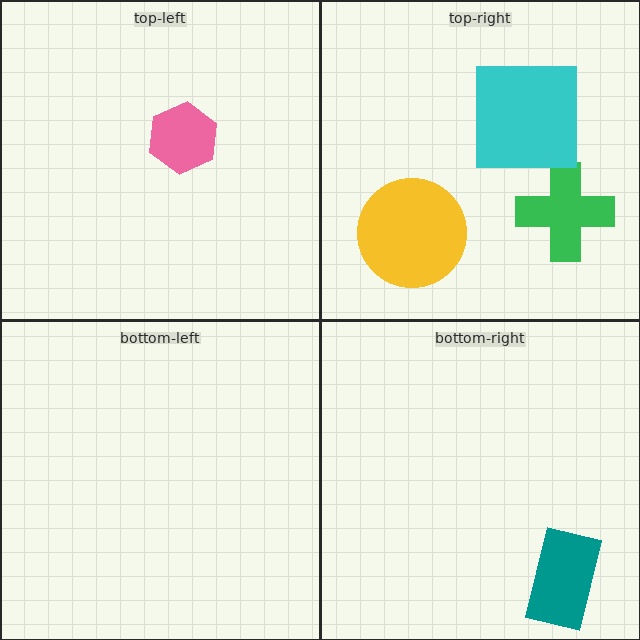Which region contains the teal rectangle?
The bottom-right region.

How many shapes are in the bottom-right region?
1.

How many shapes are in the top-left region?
1.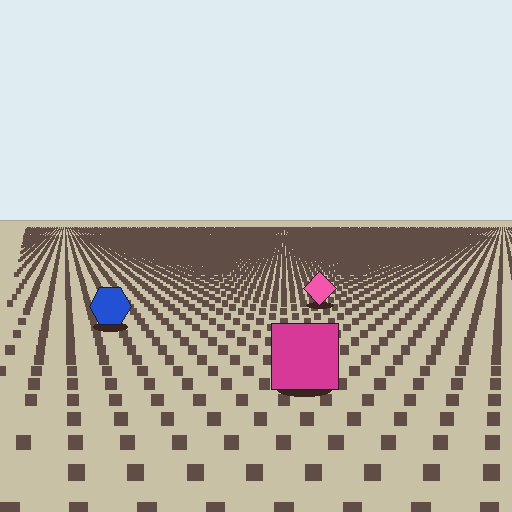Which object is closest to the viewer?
The magenta square is closest. The texture marks near it are larger and more spread out.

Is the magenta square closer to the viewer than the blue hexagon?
Yes. The magenta square is closer — you can tell from the texture gradient: the ground texture is coarser near it.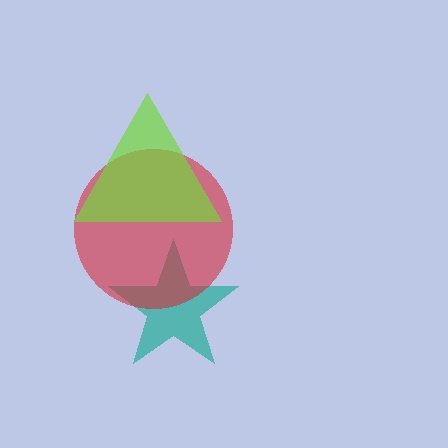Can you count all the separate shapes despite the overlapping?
Yes, there are 3 separate shapes.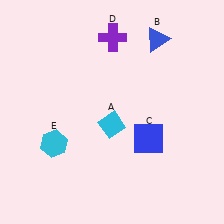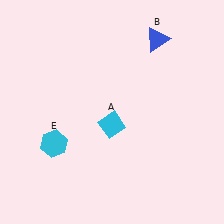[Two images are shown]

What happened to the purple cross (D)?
The purple cross (D) was removed in Image 2. It was in the top-right area of Image 1.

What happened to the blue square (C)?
The blue square (C) was removed in Image 2. It was in the bottom-right area of Image 1.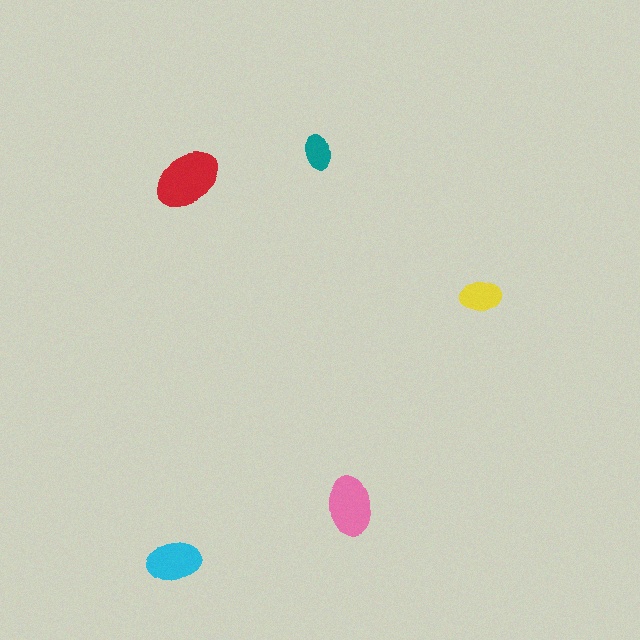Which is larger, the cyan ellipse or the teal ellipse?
The cyan one.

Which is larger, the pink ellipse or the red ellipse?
The red one.